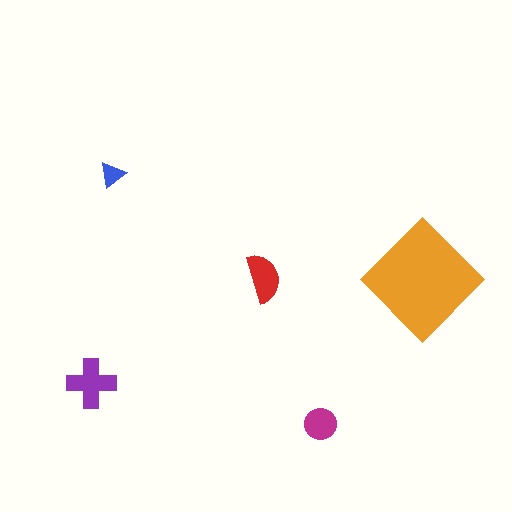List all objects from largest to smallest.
The orange diamond, the purple cross, the red semicircle, the magenta circle, the blue triangle.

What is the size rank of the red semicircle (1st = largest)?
3rd.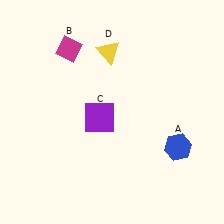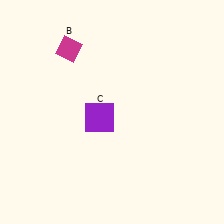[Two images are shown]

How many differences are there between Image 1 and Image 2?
There are 2 differences between the two images.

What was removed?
The yellow triangle (D), the blue hexagon (A) were removed in Image 2.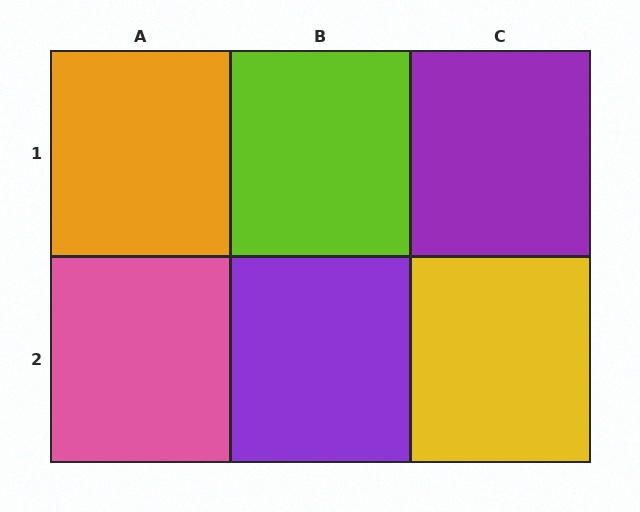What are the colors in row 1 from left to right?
Orange, lime, purple.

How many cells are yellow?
1 cell is yellow.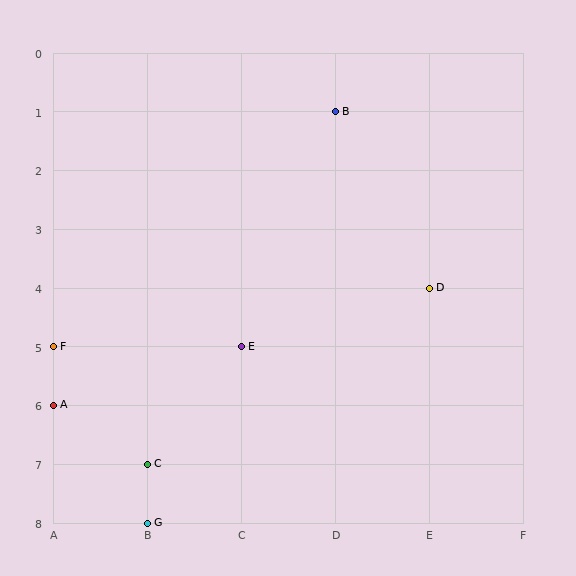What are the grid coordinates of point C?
Point C is at grid coordinates (B, 7).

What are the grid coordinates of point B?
Point B is at grid coordinates (D, 1).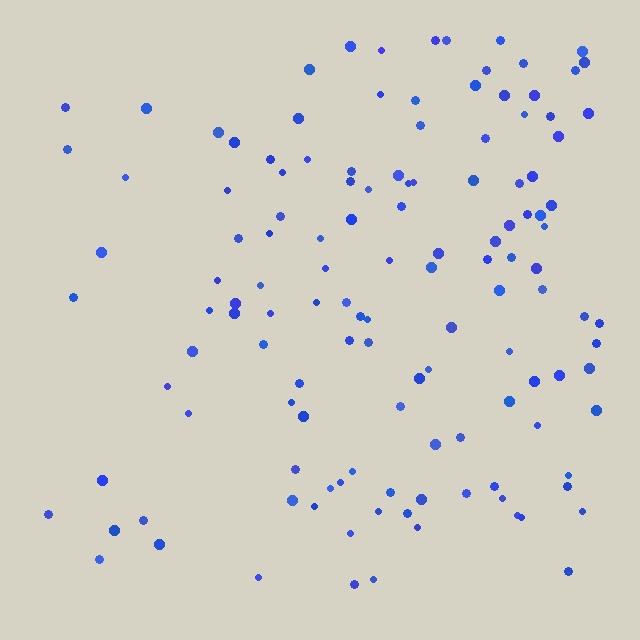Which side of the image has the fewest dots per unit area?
The left.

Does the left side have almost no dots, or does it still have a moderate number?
Still a moderate number, just noticeably fewer than the right.